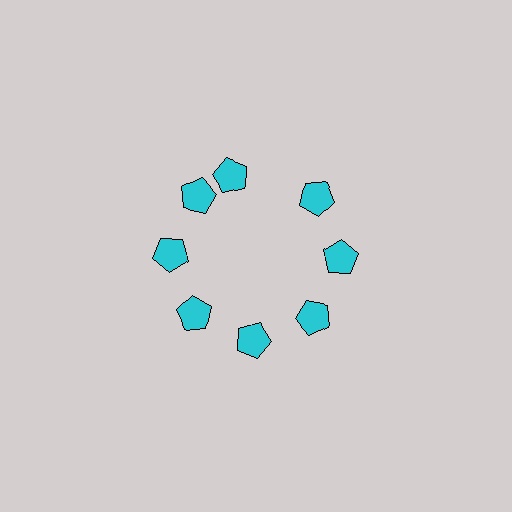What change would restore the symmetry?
The symmetry would be restored by rotating it back into even spacing with its neighbors so that all 8 pentagons sit at equal angles and equal distance from the center.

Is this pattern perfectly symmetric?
No. The 8 cyan pentagons are arranged in a ring, but one element near the 12 o'clock position is rotated out of alignment along the ring, breaking the 8-fold rotational symmetry.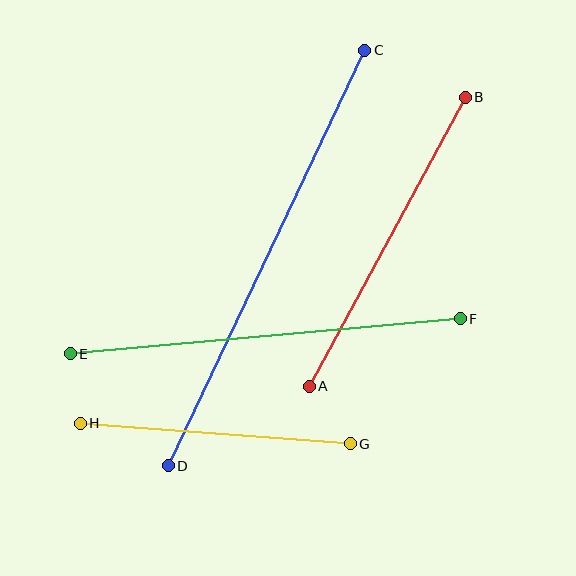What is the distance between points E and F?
The distance is approximately 392 pixels.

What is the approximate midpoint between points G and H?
The midpoint is at approximately (215, 433) pixels.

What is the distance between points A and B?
The distance is approximately 328 pixels.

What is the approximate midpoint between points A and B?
The midpoint is at approximately (387, 242) pixels.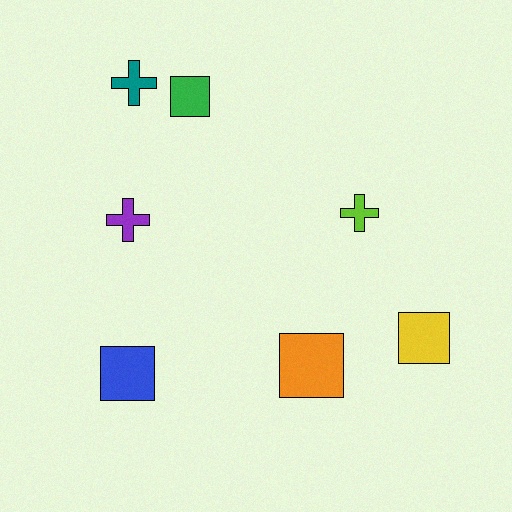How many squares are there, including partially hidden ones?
There are 4 squares.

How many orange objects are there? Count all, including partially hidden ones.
There is 1 orange object.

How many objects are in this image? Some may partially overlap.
There are 7 objects.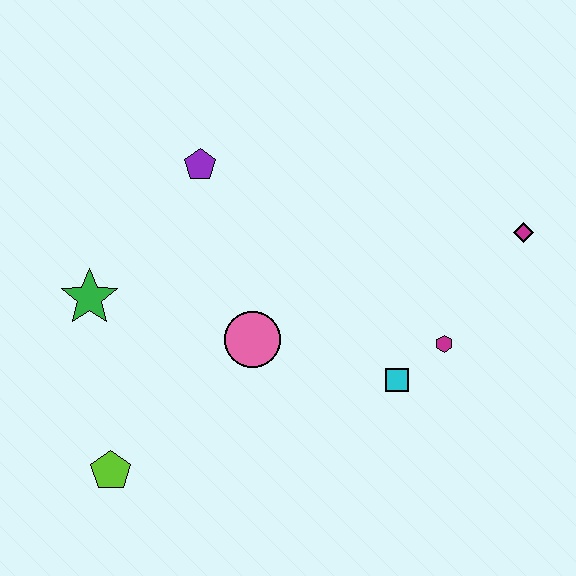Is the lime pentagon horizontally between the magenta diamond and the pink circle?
No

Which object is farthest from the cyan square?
The green star is farthest from the cyan square.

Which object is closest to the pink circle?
The cyan square is closest to the pink circle.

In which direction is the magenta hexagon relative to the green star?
The magenta hexagon is to the right of the green star.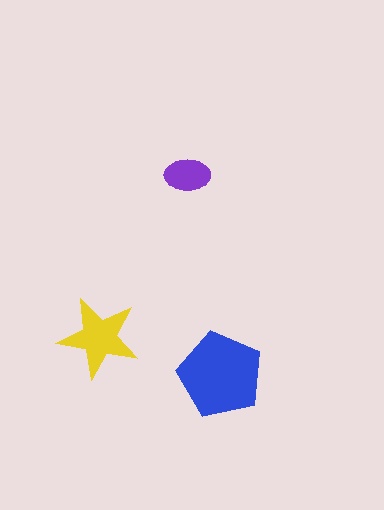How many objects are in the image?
There are 3 objects in the image.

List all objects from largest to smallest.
The blue pentagon, the yellow star, the purple ellipse.